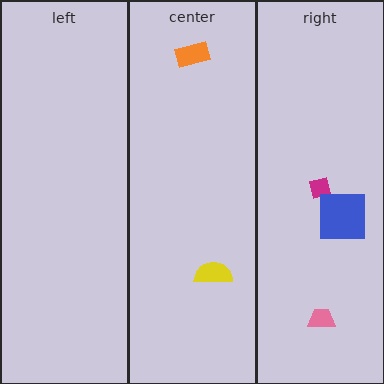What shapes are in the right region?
The pink trapezoid, the magenta square, the blue square.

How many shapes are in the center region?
2.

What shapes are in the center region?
The orange rectangle, the yellow semicircle.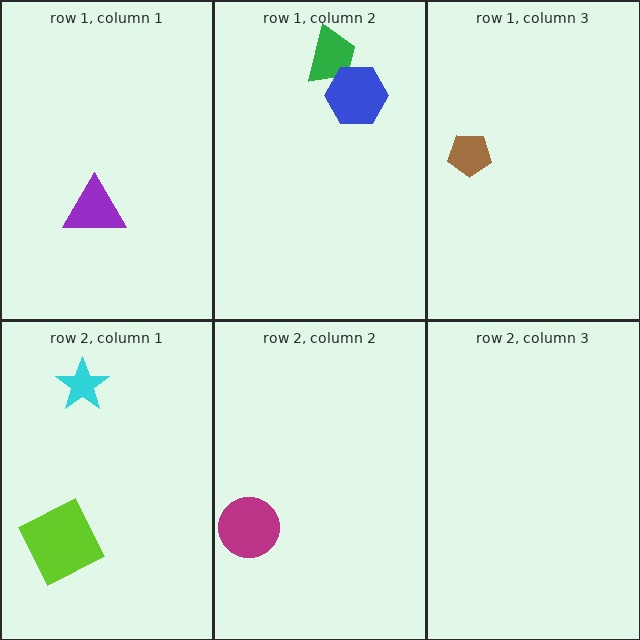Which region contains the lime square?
The row 2, column 1 region.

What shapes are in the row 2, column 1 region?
The cyan star, the lime square.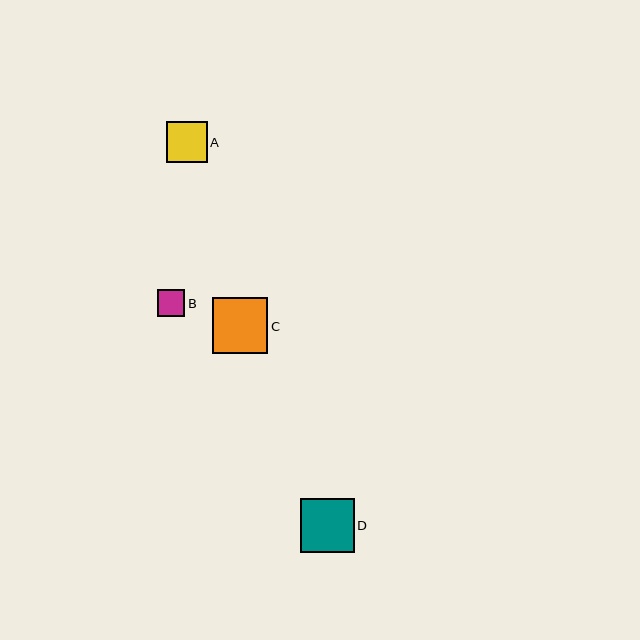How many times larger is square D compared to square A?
Square D is approximately 1.3 times the size of square A.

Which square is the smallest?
Square B is the smallest with a size of approximately 27 pixels.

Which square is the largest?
Square C is the largest with a size of approximately 56 pixels.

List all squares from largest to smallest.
From largest to smallest: C, D, A, B.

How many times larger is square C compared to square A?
Square C is approximately 1.4 times the size of square A.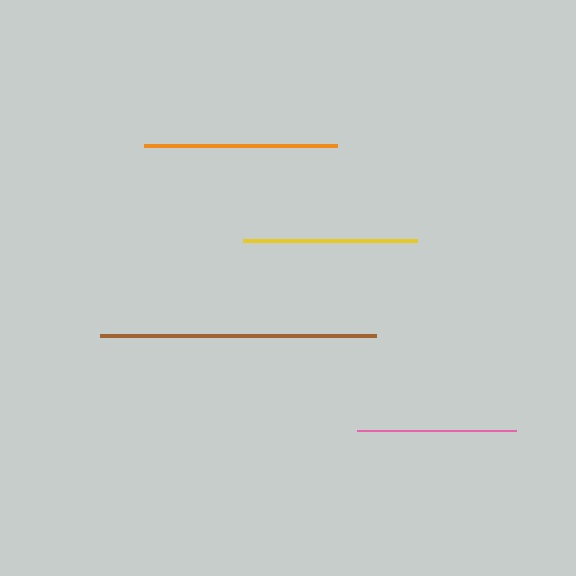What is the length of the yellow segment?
The yellow segment is approximately 173 pixels long.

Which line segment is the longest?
The brown line is the longest at approximately 276 pixels.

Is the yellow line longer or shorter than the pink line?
The yellow line is longer than the pink line.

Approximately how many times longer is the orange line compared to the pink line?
The orange line is approximately 1.2 times the length of the pink line.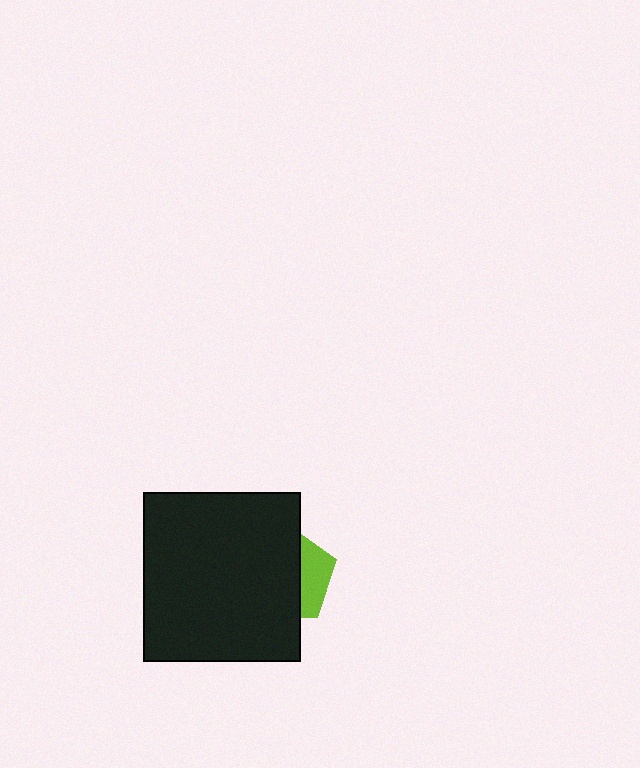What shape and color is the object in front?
The object in front is a black rectangle.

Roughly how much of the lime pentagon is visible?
A small part of it is visible (roughly 31%).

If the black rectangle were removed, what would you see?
You would see the complete lime pentagon.